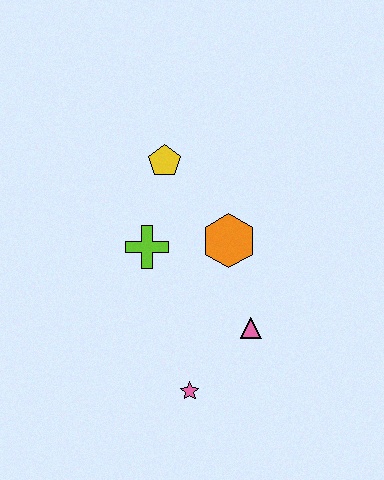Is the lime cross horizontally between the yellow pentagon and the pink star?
No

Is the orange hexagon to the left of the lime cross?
No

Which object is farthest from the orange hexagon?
The pink star is farthest from the orange hexagon.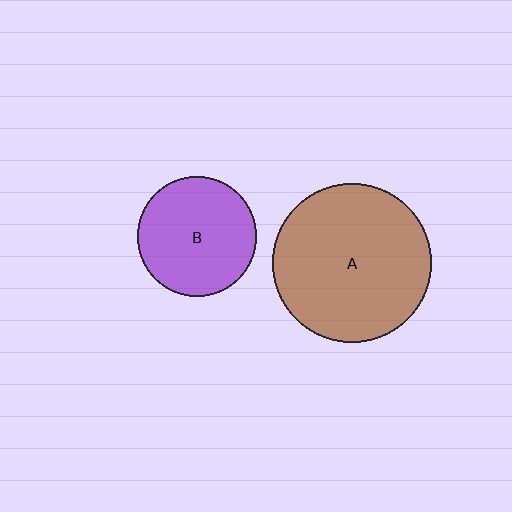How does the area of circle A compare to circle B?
Approximately 1.8 times.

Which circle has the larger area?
Circle A (brown).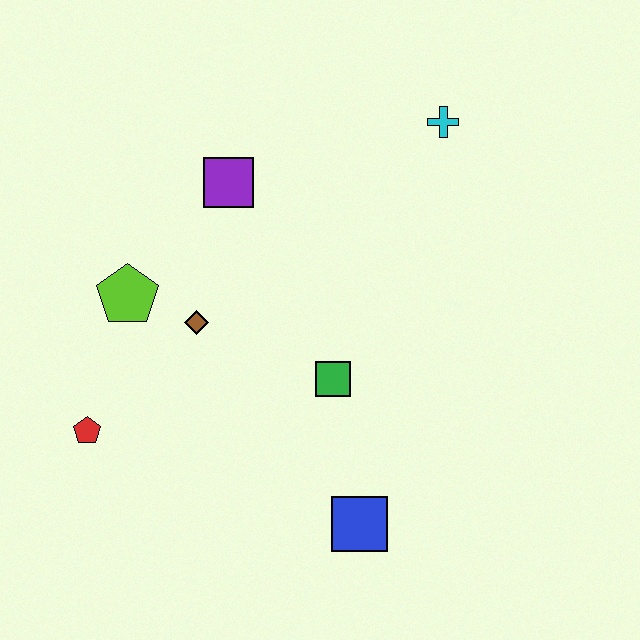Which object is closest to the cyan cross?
The purple square is closest to the cyan cross.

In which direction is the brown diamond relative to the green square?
The brown diamond is to the left of the green square.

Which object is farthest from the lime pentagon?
The cyan cross is farthest from the lime pentagon.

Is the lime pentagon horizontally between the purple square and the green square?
No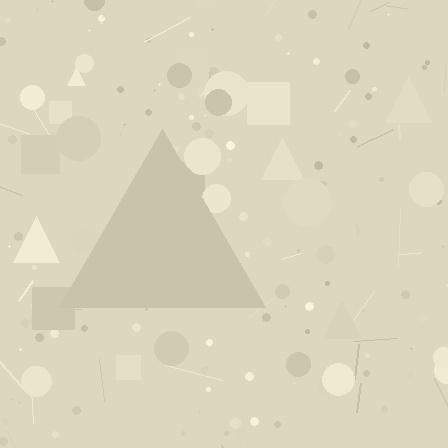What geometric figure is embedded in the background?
A triangle is embedded in the background.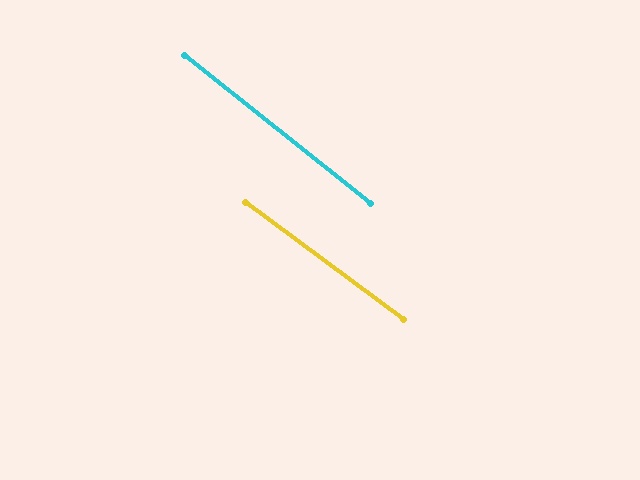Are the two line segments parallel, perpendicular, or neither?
Parallel — their directions differ by only 1.9°.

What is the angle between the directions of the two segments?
Approximately 2 degrees.